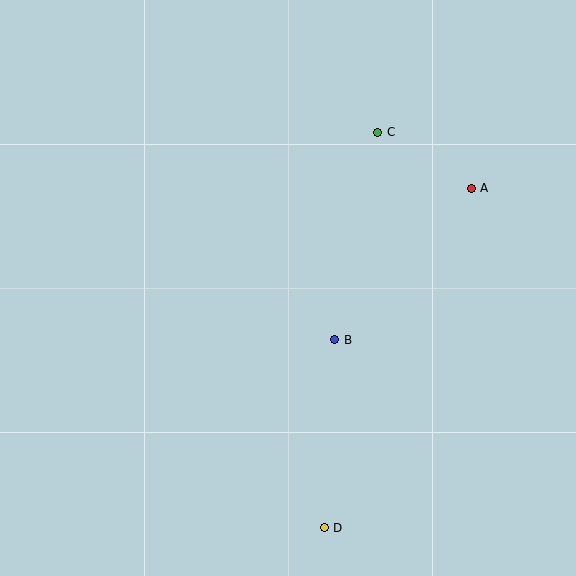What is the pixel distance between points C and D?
The distance between C and D is 399 pixels.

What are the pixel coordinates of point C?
Point C is at (378, 132).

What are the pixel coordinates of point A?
Point A is at (471, 188).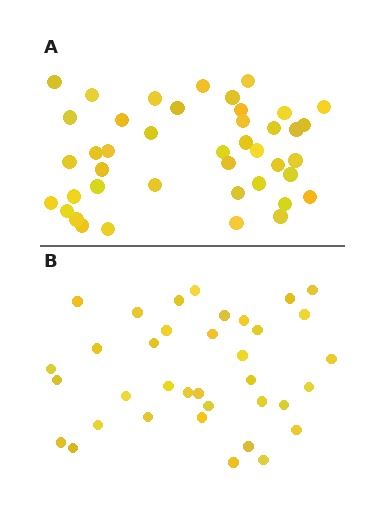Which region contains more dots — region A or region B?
Region A (the top region) has more dots.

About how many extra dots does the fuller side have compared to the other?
Region A has about 6 more dots than region B.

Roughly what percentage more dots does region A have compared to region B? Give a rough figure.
About 15% more.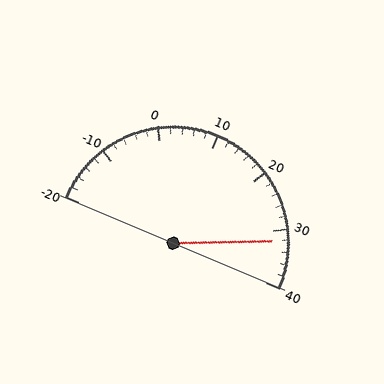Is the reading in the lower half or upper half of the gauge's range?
The reading is in the upper half of the range (-20 to 40).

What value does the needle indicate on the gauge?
The needle indicates approximately 32.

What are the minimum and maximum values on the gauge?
The gauge ranges from -20 to 40.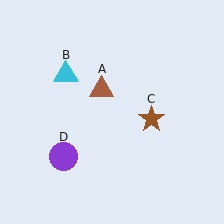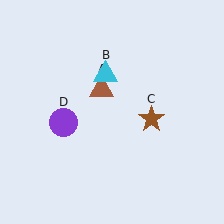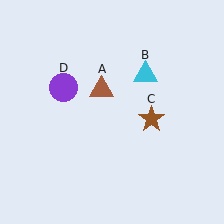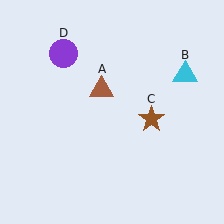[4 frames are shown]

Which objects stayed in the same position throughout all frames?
Brown triangle (object A) and brown star (object C) remained stationary.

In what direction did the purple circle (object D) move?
The purple circle (object D) moved up.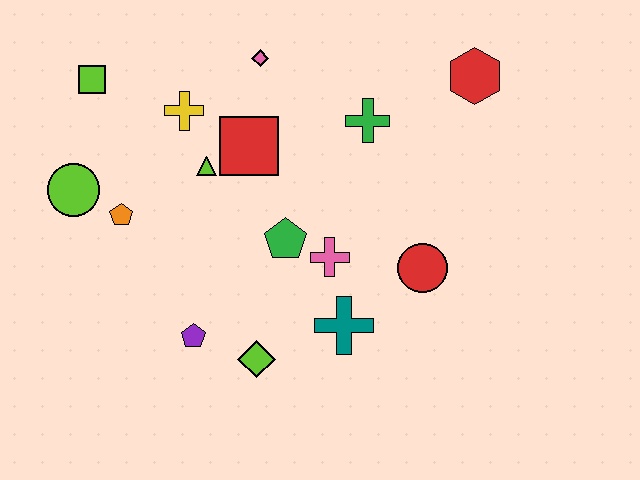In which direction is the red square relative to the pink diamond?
The red square is below the pink diamond.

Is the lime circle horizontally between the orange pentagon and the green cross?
No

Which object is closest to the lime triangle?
The red square is closest to the lime triangle.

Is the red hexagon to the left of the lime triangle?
No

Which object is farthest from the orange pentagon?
The red hexagon is farthest from the orange pentagon.